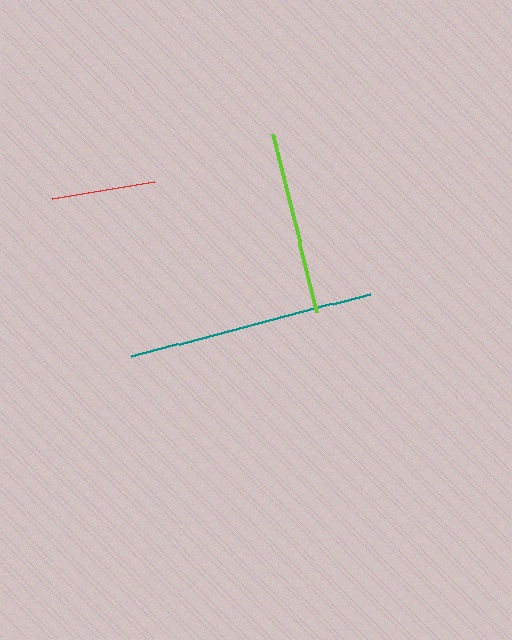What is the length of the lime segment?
The lime segment is approximately 184 pixels long.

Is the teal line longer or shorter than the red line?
The teal line is longer than the red line.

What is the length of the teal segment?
The teal segment is approximately 247 pixels long.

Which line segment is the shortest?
The red line is the shortest at approximately 104 pixels.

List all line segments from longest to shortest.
From longest to shortest: teal, lime, red.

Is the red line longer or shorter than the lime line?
The lime line is longer than the red line.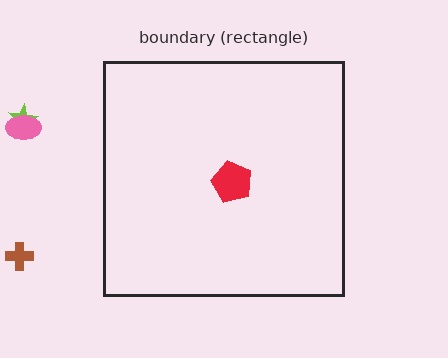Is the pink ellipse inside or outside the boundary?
Outside.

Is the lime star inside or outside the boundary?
Outside.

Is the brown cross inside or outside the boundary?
Outside.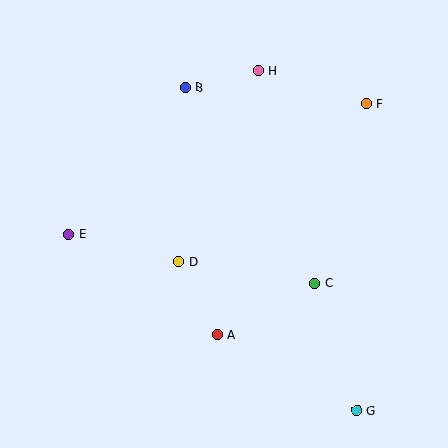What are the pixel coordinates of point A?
Point A is at (217, 335).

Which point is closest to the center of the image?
Point D at (179, 262) is closest to the center.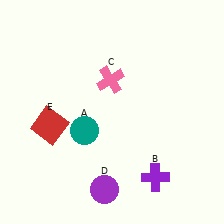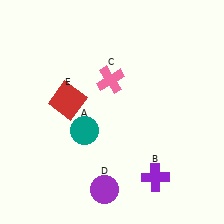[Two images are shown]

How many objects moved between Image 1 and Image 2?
1 object moved between the two images.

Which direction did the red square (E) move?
The red square (E) moved up.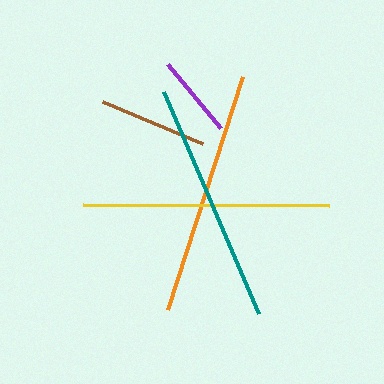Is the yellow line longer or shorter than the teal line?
The yellow line is longer than the teal line.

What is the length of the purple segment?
The purple segment is approximately 84 pixels long.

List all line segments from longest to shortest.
From longest to shortest: yellow, orange, teal, brown, purple.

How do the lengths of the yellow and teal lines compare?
The yellow and teal lines are approximately the same length.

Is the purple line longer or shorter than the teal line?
The teal line is longer than the purple line.